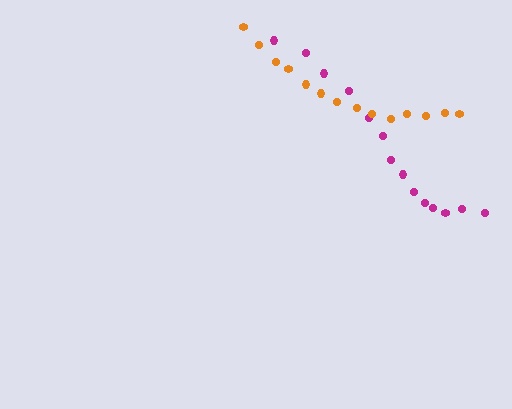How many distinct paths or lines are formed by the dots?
There are 2 distinct paths.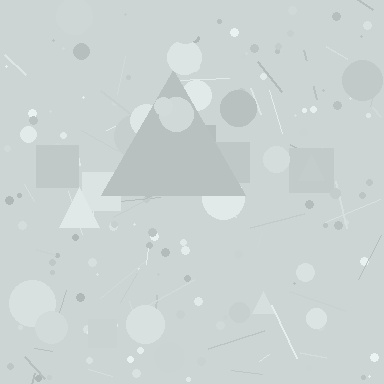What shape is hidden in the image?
A triangle is hidden in the image.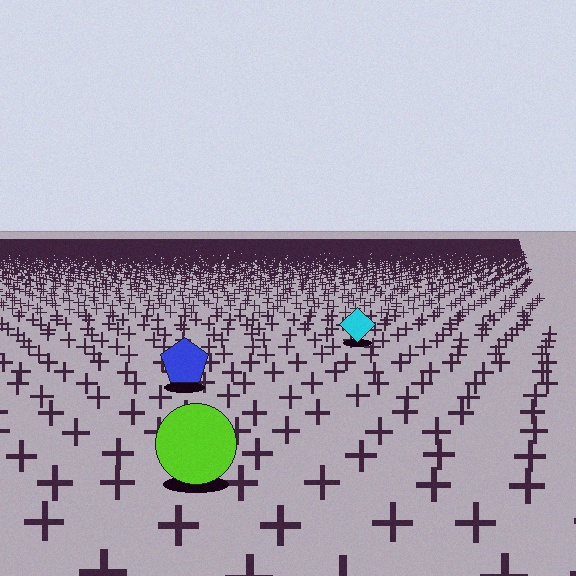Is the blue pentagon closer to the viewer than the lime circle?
No. The lime circle is closer — you can tell from the texture gradient: the ground texture is coarser near it.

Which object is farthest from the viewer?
The cyan diamond is farthest from the viewer. It appears smaller and the ground texture around it is denser.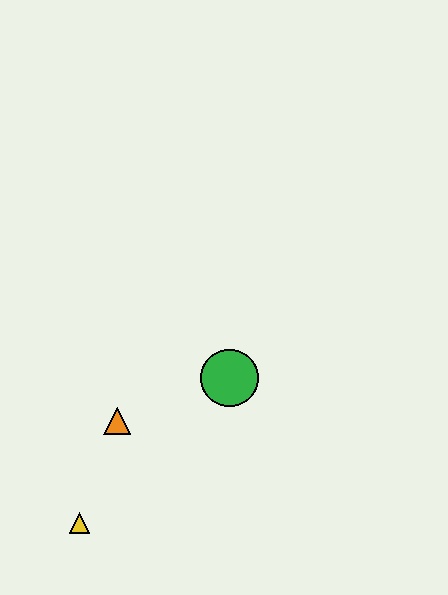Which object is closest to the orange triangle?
The yellow triangle is closest to the orange triangle.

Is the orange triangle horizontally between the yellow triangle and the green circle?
Yes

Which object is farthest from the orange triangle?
The green circle is farthest from the orange triangle.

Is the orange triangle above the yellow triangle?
Yes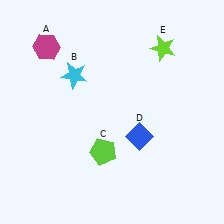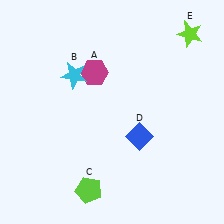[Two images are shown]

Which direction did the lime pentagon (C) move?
The lime pentagon (C) moved down.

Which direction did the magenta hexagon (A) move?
The magenta hexagon (A) moved right.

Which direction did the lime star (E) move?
The lime star (E) moved right.